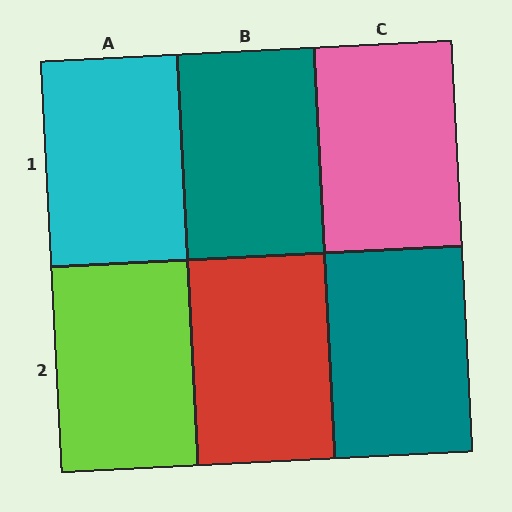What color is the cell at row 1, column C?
Pink.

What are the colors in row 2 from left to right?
Lime, red, teal.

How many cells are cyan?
1 cell is cyan.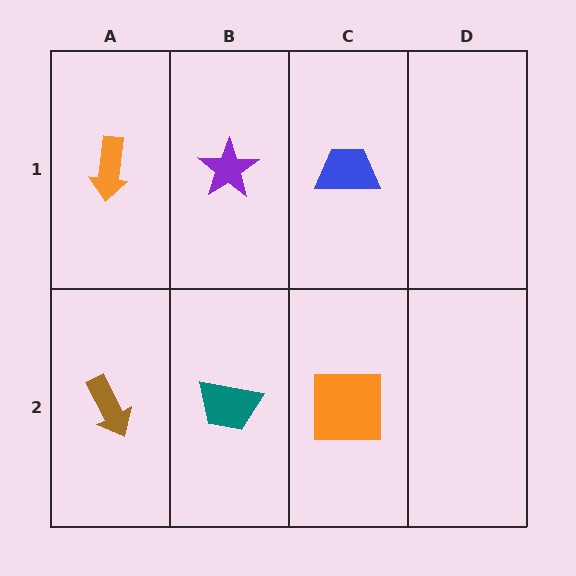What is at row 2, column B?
A teal trapezoid.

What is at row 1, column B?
A purple star.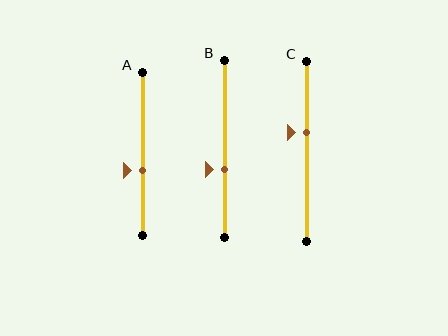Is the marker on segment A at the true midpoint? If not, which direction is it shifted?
No, the marker on segment A is shifted downward by about 10% of the segment length.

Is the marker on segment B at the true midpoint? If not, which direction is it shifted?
No, the marker on segment B is shifted downward by about 12% of the segment length.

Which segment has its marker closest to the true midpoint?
Segment A has its marker closest to the true midpoint.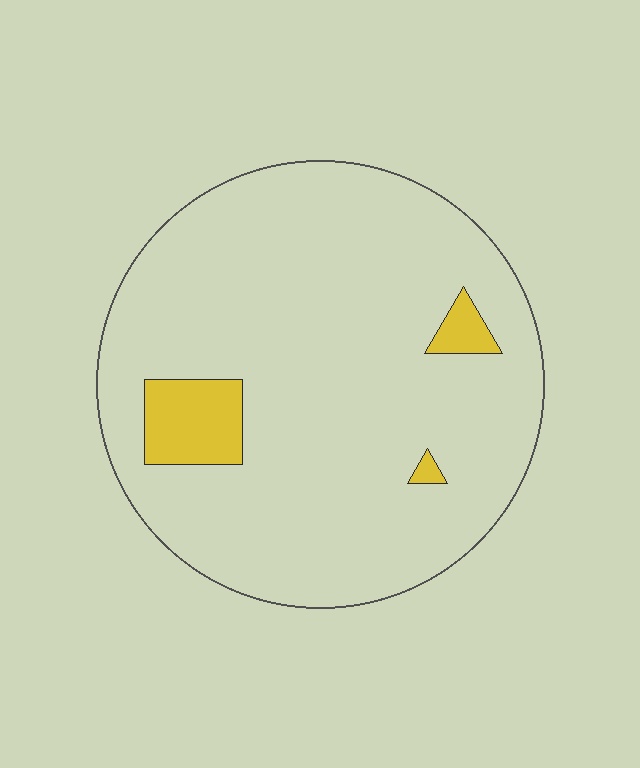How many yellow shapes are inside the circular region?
3.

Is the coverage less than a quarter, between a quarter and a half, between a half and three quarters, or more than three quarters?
Less than a quarter.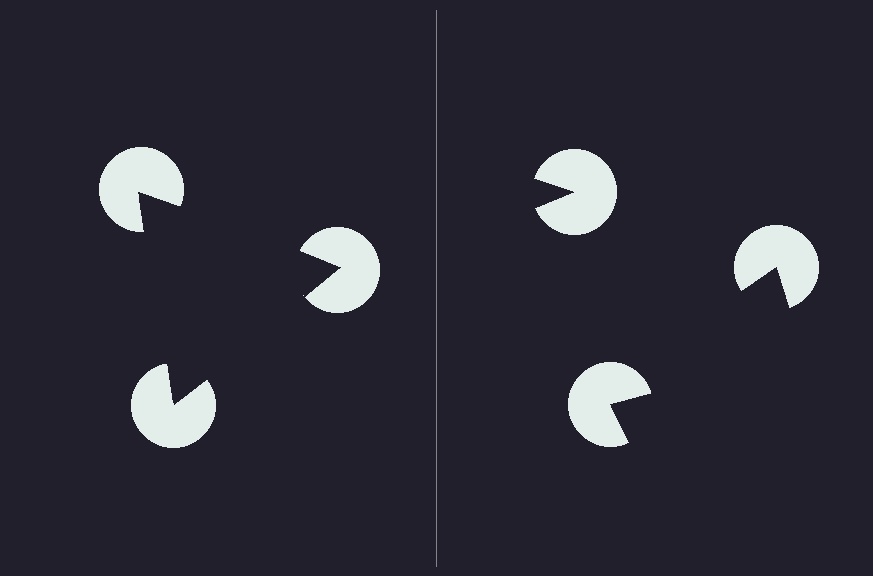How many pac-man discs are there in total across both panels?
6 — 3 on each side.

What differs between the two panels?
The pac-man discs are positioned identically on both sides; only the wedge orientations differ. On the left they align to a triangle; on the right they are misaligned.